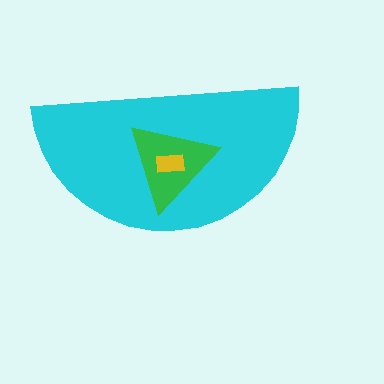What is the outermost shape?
The cyan semicircle.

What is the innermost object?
The yellow rectangle.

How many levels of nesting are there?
3.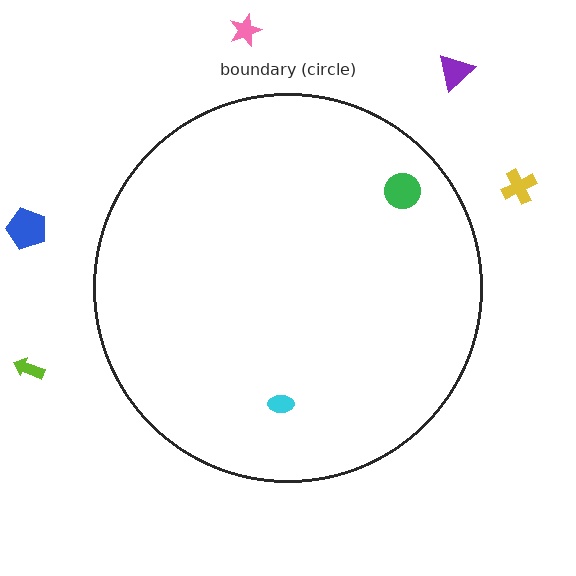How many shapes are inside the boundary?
2 inside, 5 outside.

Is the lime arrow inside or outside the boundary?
Outside.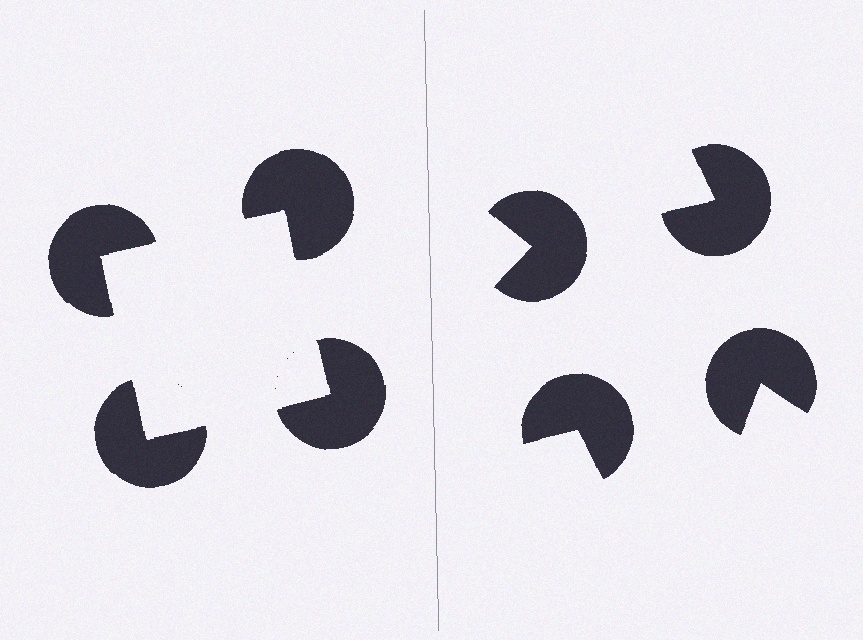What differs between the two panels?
The pac-man discs are positioned identically on both sides; only the wedge orientations differ. On the left they align to a square; on the right they are misaligned.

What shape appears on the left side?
An illusory square.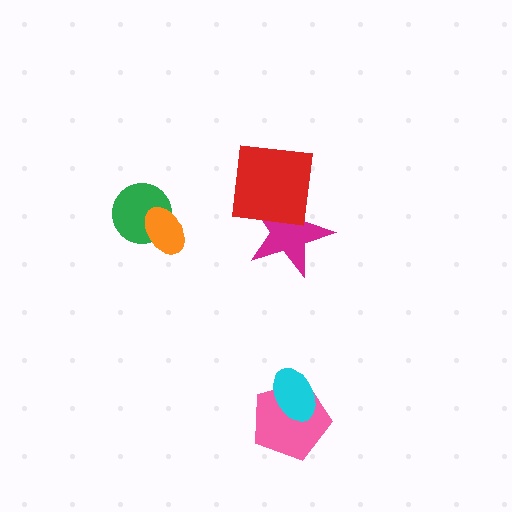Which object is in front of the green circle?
The orange ellipse is in front of the green circle.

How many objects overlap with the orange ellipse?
1 object overlaps with the orange ellipse.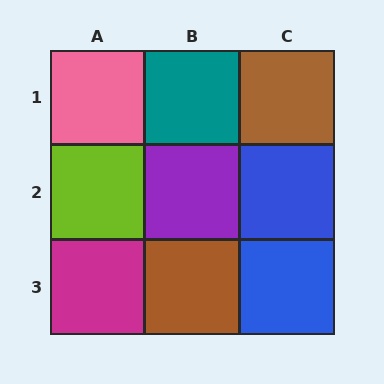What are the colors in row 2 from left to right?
Lime, purple, blue.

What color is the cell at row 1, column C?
Brown.